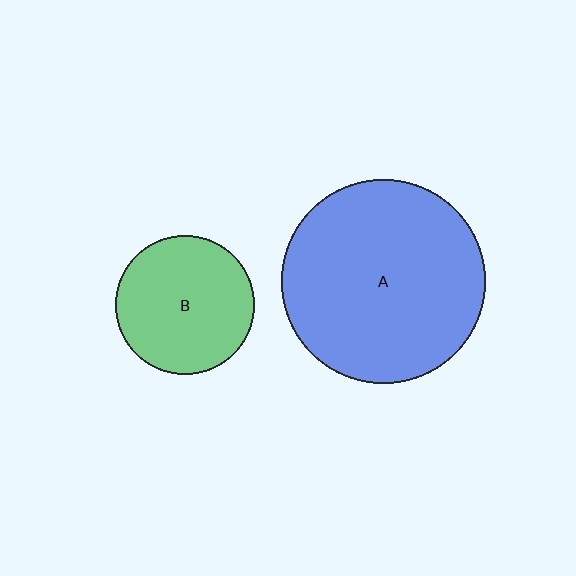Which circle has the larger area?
Circle A (blue).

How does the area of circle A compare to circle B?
Approximately 2.2 times.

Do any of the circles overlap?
No, none of the circles overlap.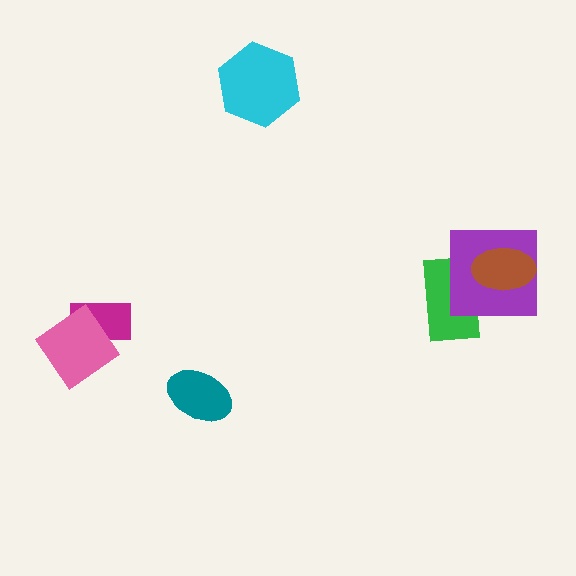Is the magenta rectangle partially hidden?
Yes, it is partially covered by another shape.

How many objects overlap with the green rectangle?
2 objects overlap with the green rectangle.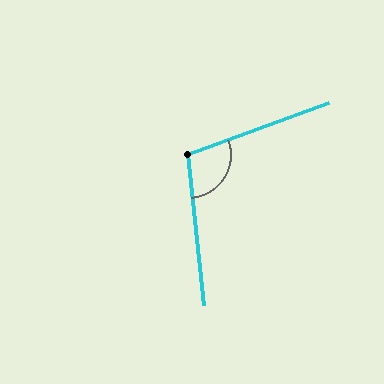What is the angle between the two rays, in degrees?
Approximately 104 degrees.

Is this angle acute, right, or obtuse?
It is obtuse.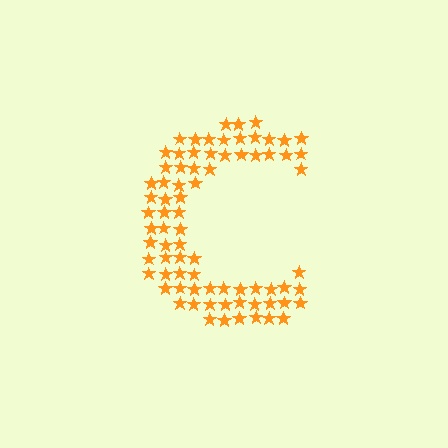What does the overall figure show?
The overall figure shows the letter C.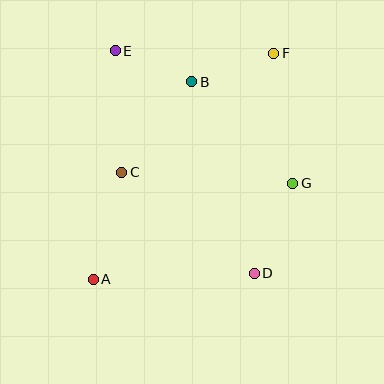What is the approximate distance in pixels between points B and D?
The distance between B and D is approximately 201 pixels.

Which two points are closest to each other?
Points B and E are closest to each other.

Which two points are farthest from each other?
Points A and F are farthest from each other.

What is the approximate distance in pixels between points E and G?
The distance between E and G is approximately 221 pixels.